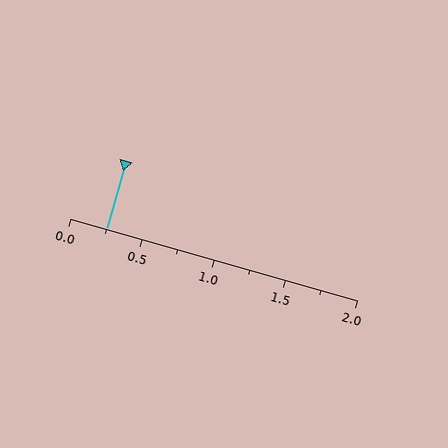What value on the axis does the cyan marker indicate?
The marker indicates approximately 0.25.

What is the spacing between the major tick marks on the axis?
The major ticks are spaced 0.5 apart.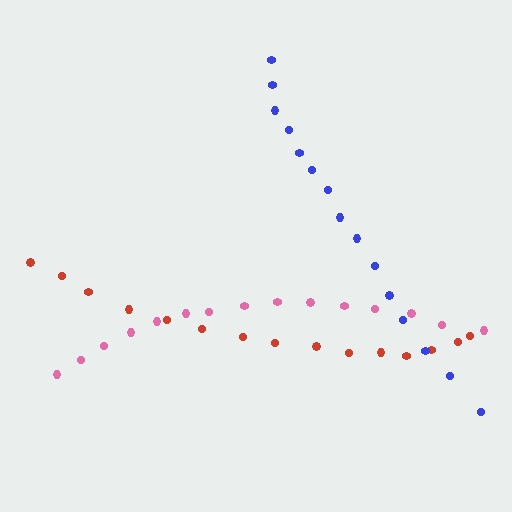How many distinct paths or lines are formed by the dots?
There are 3 distinct paths.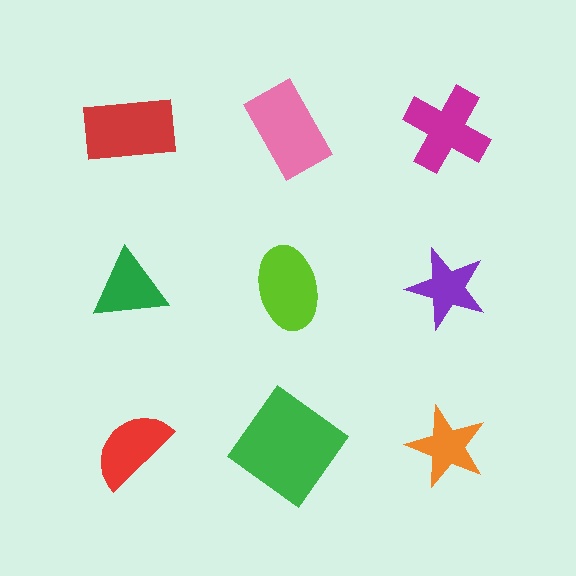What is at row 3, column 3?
An orange star.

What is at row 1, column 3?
A magenta cross.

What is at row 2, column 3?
A purple star.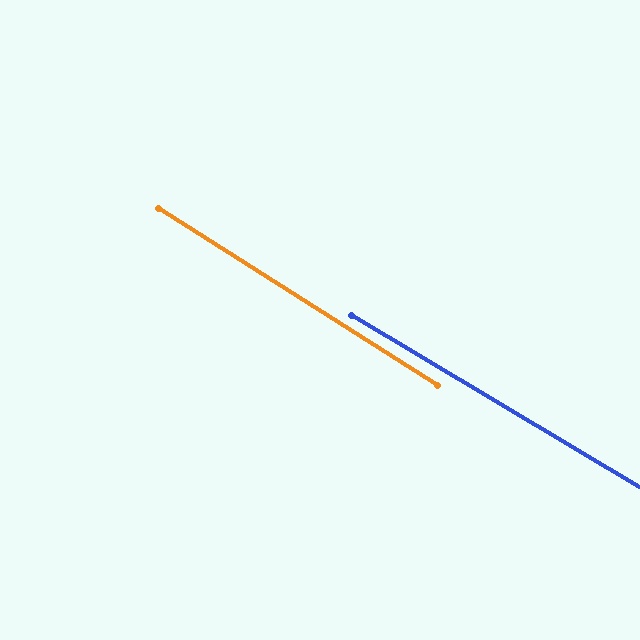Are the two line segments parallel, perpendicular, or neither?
Parallel — their directions differ by only 1.5°.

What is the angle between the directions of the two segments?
Approximately 1 degree.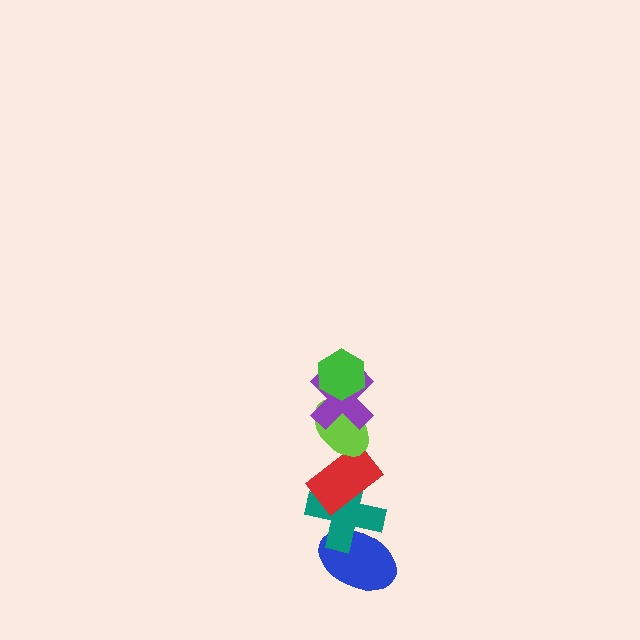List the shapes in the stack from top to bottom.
From top to bottom: the green hexagon, the purple cross, the lime ellipse, the red rectangle, the teal cross, the blue ellipse.